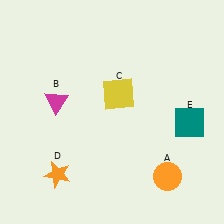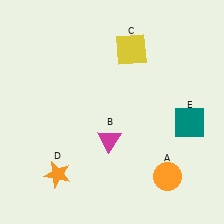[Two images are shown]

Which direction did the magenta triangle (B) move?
The magenta triangle (B) moved right.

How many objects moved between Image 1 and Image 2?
2 objects moved between the two images.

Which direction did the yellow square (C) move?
The yellow square (C) moved up.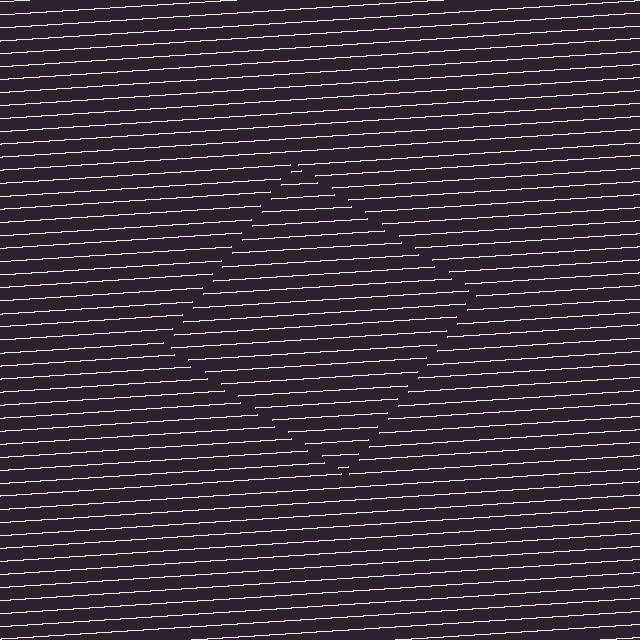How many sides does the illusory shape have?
4 sides — the line-ends trace a square.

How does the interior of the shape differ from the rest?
The interior of the shape contains the same grating, shifted by half a period — the contour is defined by the phase discontinuity where line-ends from the inner and outer gratings abut.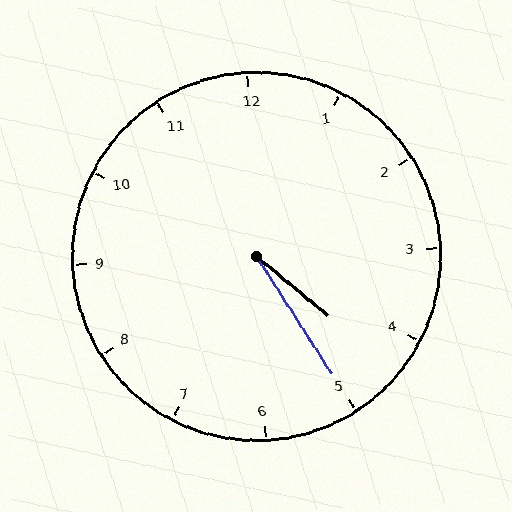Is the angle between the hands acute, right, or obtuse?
It is acute.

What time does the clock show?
4:25.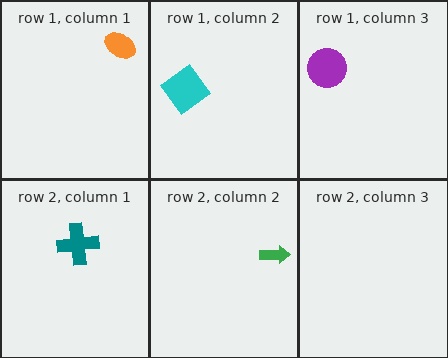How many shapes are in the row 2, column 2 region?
1.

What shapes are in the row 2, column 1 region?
The teal cross.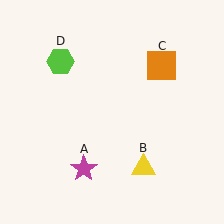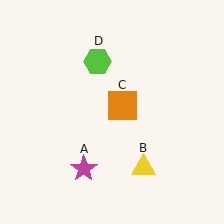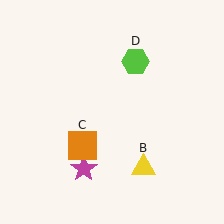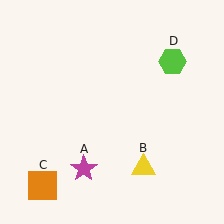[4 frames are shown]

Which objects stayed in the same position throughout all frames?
Magenta star (object A) and yellow triangle (object B) remained stationary.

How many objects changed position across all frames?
2 objects changed position: orange square (object C), lime hexagon (object D).